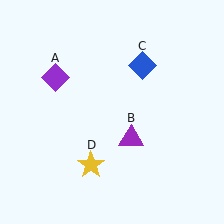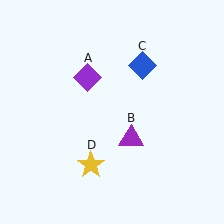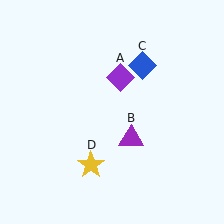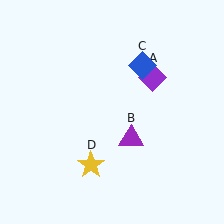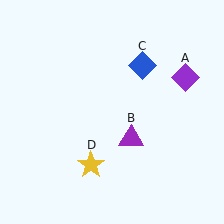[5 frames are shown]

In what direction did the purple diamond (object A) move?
The purple diamond (object A) moved right.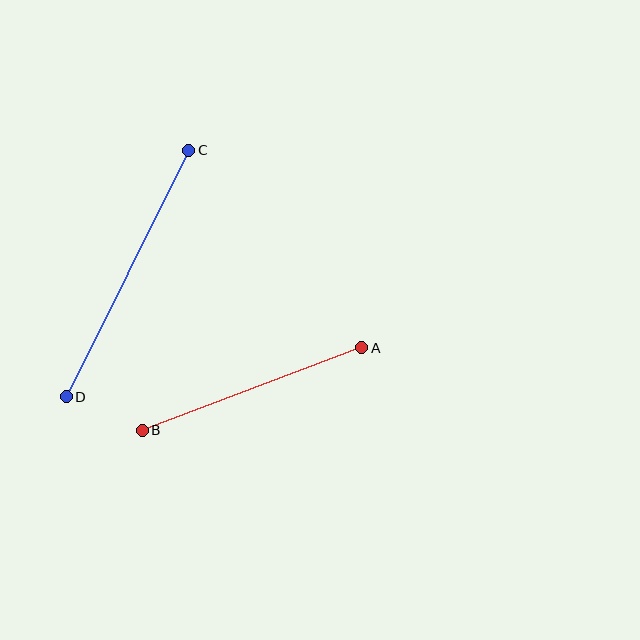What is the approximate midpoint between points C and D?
The midpoint is at approximately (127, 273) pixels.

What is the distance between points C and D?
The distance is approximately 275 pixels.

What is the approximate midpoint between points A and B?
The midpoint is at approximately (252, 389) pixels.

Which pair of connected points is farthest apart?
Points C and D are farthest apart.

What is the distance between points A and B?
The distance is approximately 235 pixels.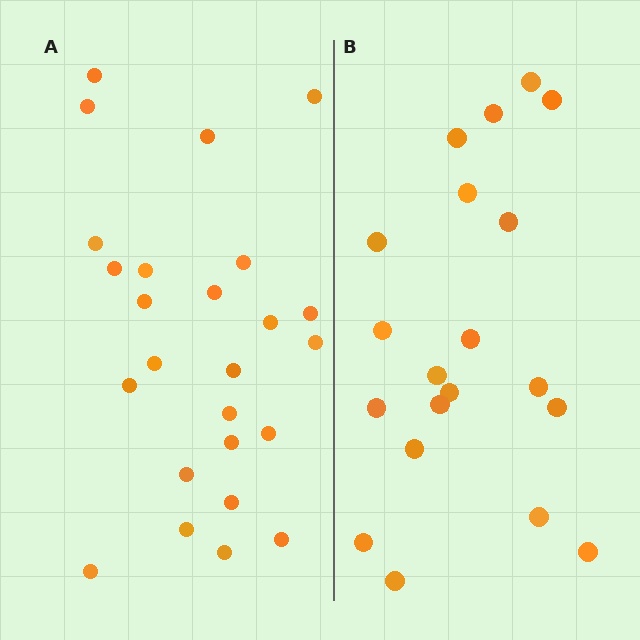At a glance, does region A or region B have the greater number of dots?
Region A (the left region) has more dots.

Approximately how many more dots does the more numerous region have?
Region A has about 5 more dots than region B.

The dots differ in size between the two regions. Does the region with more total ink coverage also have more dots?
No. Region B has more total ink coverage because its dots are larger, but region A actually contains more individual dots. Total area can be misleading — the number of items is what matters here.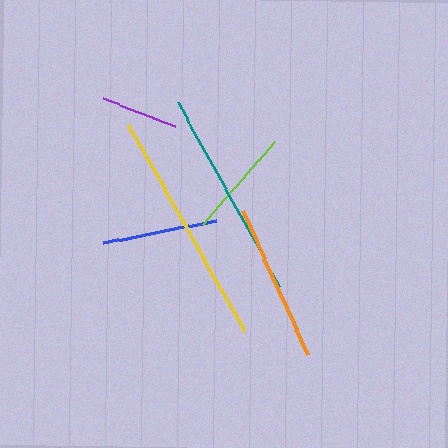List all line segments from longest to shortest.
From longest to shortest: yellow, teal, orange, blue, lime, purple.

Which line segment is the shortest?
The purple line is the shortest at approximately 78 pixels.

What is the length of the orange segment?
The orange segment is approximately 158 pixels long.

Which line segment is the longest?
The yellow line is the longest at approximately 237 pixels.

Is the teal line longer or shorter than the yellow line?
The yellow line is longer than the teal line.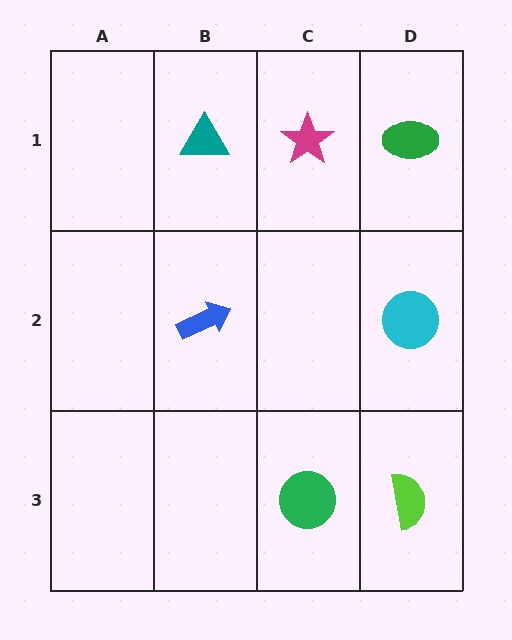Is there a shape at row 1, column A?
No, that cell is empty.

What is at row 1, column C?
A magenta star.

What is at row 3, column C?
A green circle.